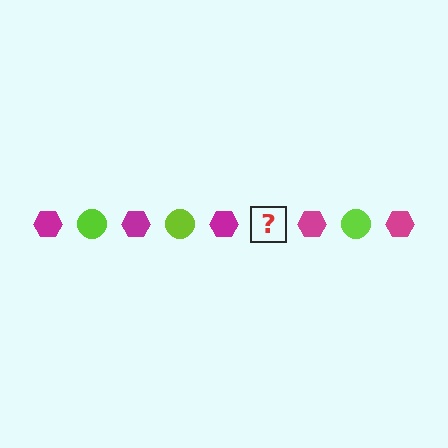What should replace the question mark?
The question mark should be replaced with a lime circle.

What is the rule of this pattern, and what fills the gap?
The rule is that the pattern alternates between magenta hexagon and lime circle. The gap should be filled with a lime circle.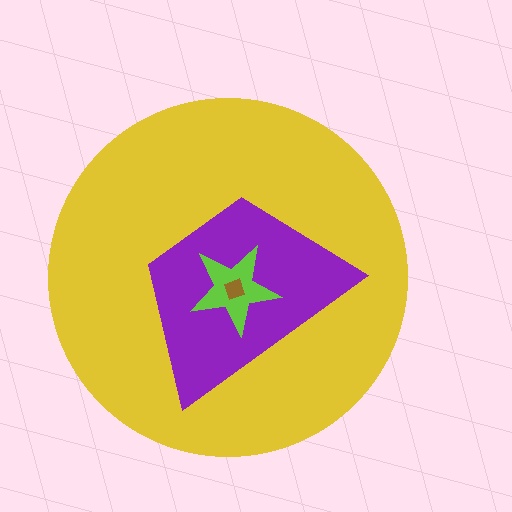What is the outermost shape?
The yellow circle.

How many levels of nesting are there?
4.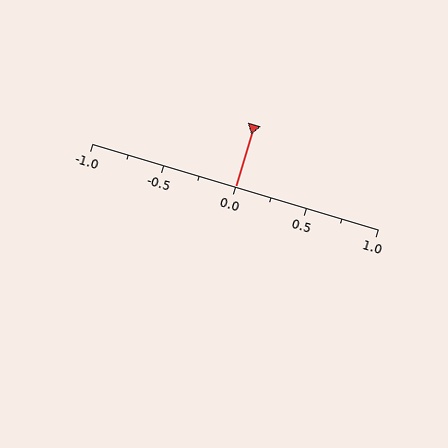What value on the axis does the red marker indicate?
The marker indicates approximately 0.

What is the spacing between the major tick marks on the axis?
The major ticks are spaced 0.5 apart.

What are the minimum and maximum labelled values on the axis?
The axis runs from -1.0 to 1.0.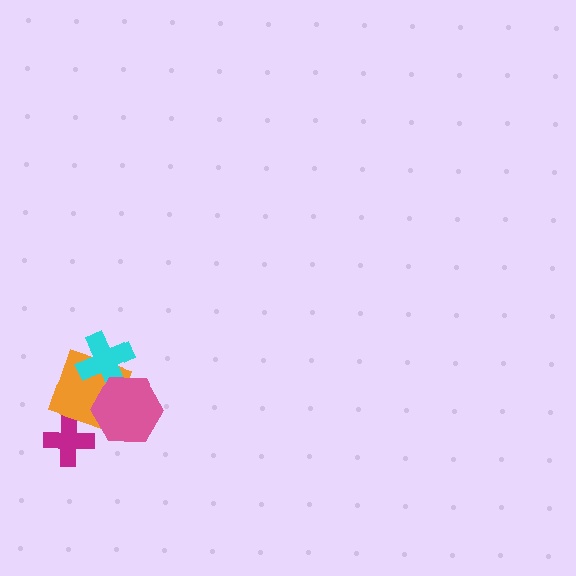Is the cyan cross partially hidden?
Yes, it is partially covered by another shape.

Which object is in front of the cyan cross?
The pink hexagon is in front of the cyan cross.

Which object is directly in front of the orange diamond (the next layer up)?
The cyan cross is directly in front of the orange diamond.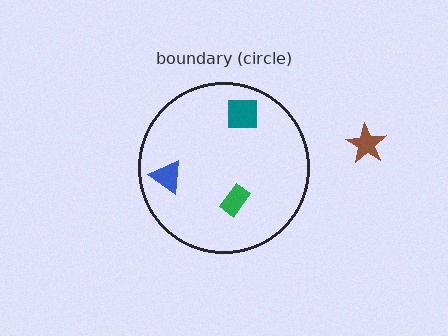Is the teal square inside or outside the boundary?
Inside.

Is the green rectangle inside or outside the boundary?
Inside.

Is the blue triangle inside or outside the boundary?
Inside.